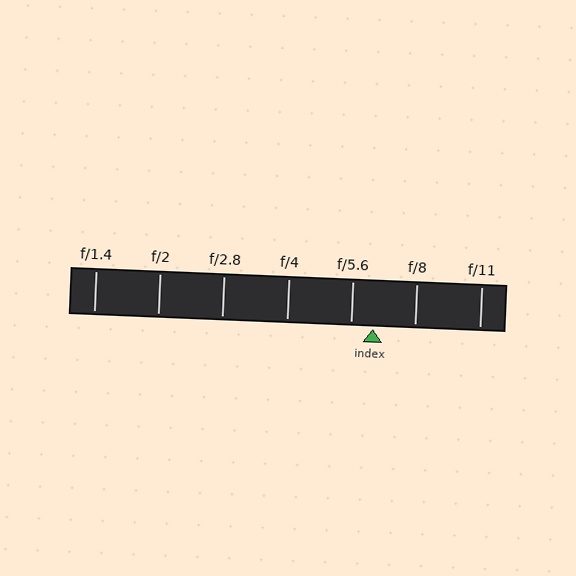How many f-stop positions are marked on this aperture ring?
There are 7 f-stop positions marked.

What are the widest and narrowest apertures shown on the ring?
The widest aperture shown is f/1.4 and the narrowest is f/11.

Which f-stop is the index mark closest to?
The index mark is closest to f/5.6.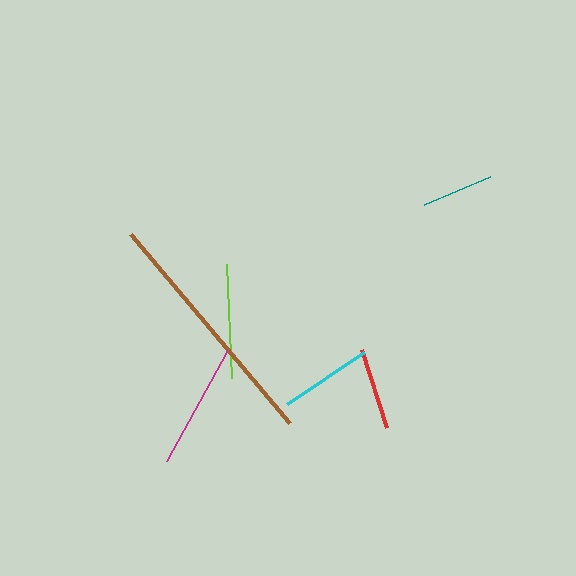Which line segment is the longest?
The brown line is the longest at approximately 248 pixels.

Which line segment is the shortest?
The teal line is the shortest at approximately 72 pixels.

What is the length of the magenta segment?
The magenta segment is approximately 127 pixels long.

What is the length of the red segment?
The red segment is approximately 81 pixels long.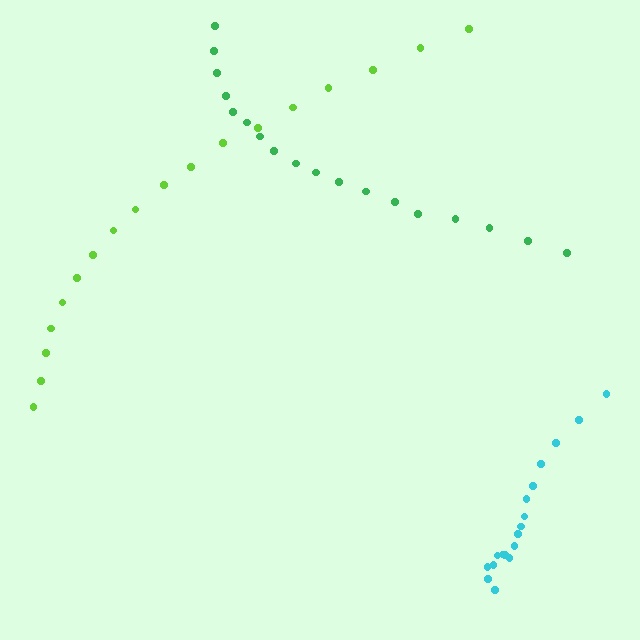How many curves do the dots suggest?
There are 3 distinct paths.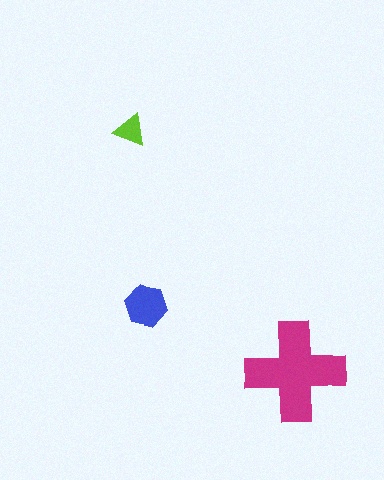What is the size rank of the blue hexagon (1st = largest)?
2nd.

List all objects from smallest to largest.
The lime triangle, the blue hexagon, the magenta cross.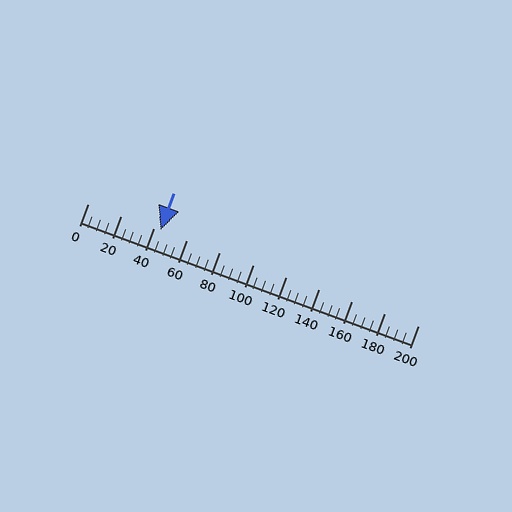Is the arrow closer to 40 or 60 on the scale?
The arrow is closer to 40.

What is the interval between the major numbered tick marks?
The major tick marks are spaced 20 units apart.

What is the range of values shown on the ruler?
The ruler shows values from 0 to 200.